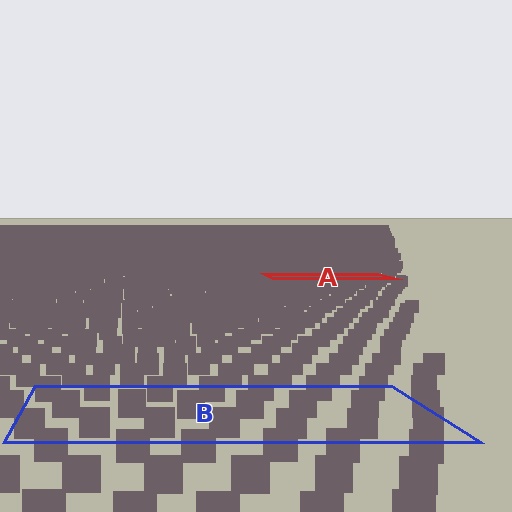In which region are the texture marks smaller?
The texture marks are smaller in region A, because it is farther away.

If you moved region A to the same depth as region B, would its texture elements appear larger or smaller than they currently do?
They would appear larger. At a closer depth, the same texture elements are projected at a bigger on-screen size.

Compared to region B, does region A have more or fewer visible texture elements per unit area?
Region A has more texture elements per unit area — they are packed more densely because it is farther away.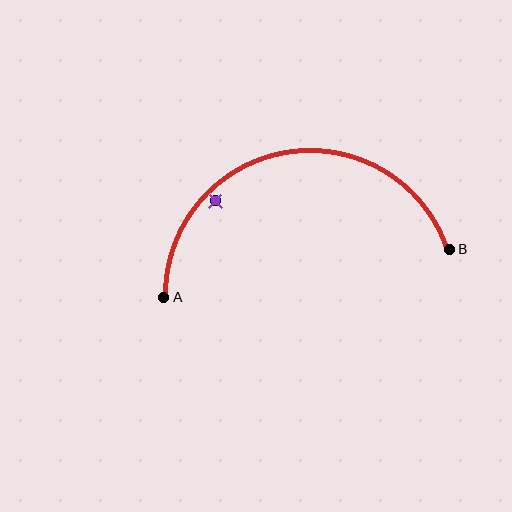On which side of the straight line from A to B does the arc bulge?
The arc bulges above the straight line connecting A and B.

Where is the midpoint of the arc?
The arc midpoint is the point on the curve farthest from the straight line joining A and B. It sits above that line.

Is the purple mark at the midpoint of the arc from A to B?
No — the purple mark does not lie on the arc at all. It sits slightly inside the curve.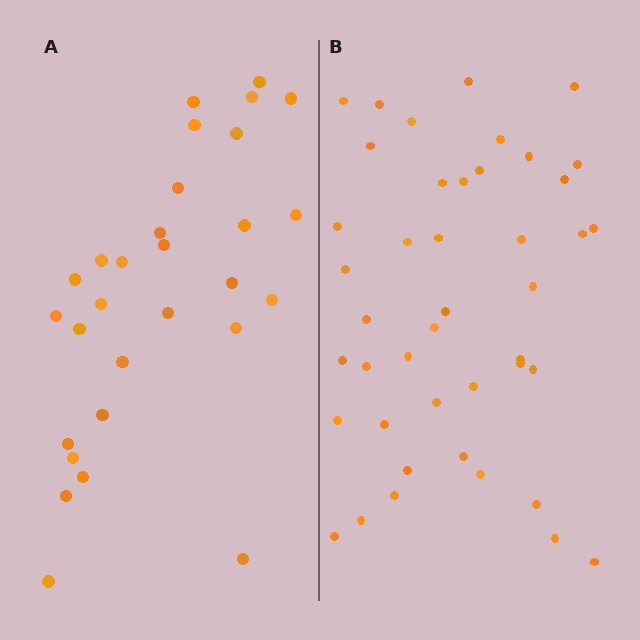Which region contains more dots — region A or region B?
Region B (the right region) has more dots.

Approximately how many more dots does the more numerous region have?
Region B has approximately 15 more dots than region A.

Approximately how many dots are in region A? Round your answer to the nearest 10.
About 30 dots. (The exact count is 29, which rounds to 30.)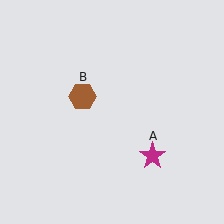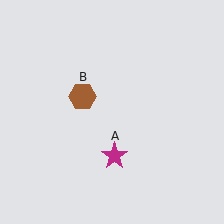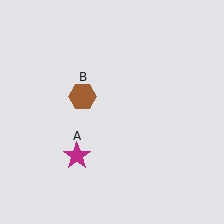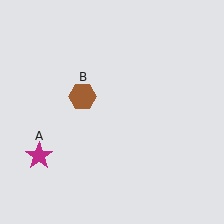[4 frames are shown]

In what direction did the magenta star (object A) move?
The magenta star (object A) moved left.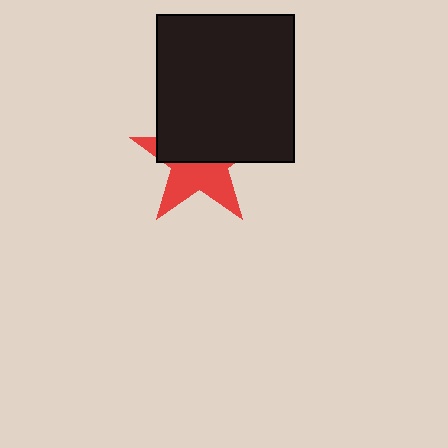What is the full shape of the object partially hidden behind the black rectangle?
The partially hidden object is a red star.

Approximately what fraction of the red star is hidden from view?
Roughly 54% of the red star is hidden behind the black rectangle.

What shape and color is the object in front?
The object in front is a black rectangle.